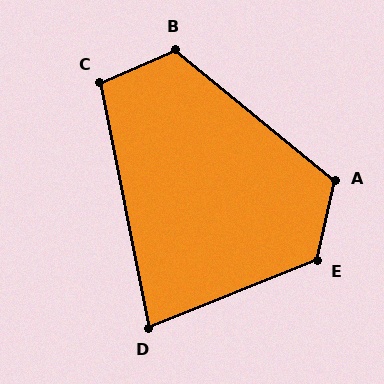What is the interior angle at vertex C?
Approximately 102 degrees (obtuse).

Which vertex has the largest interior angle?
E, at approximately 124 degrees.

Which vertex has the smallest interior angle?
D, at approximately 79 degrees.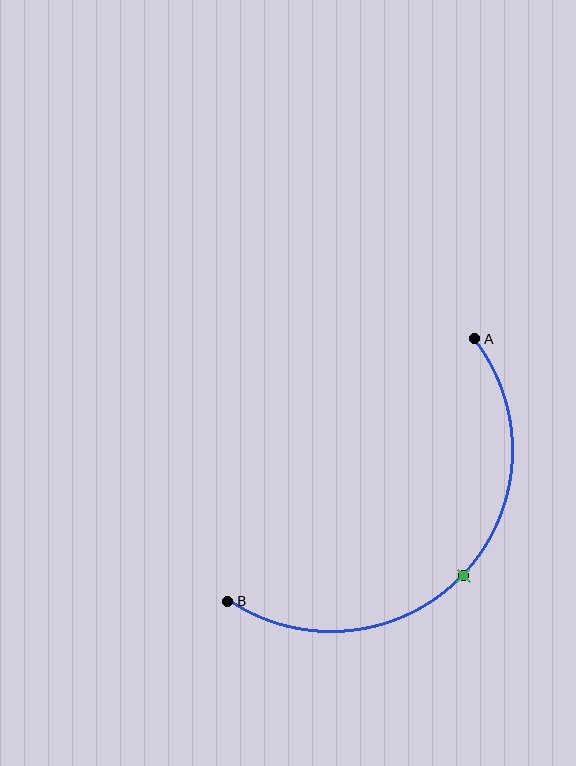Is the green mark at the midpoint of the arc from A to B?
Yes. The green mark lies on the arc at equal arc-length from both A and B — it is the arc midpoint.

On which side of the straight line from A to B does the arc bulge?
The arc bulges below and to the right of the straight line connecting A and B.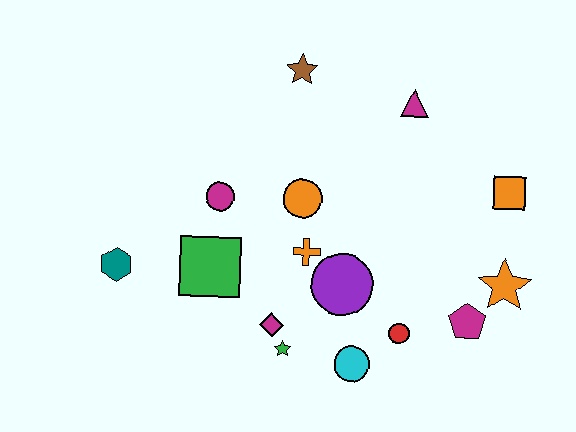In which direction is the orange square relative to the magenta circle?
The orange square is to the right of the magenta circle.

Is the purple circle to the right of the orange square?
No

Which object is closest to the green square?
The magenta circle is closest to the green square.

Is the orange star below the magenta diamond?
No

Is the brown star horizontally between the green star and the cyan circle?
Yes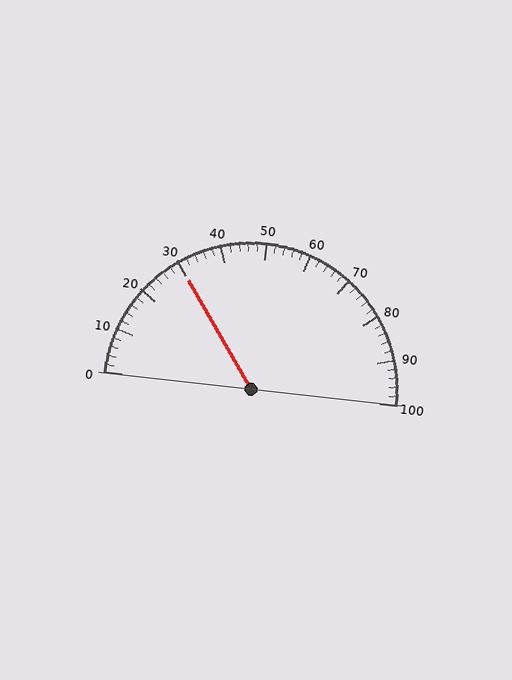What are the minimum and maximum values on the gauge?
The gauge ranges from 0 to 100.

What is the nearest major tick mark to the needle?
The nearest major tick mark is 30.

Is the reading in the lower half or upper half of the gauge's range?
The reading is in the lower half of the range (0 to 100).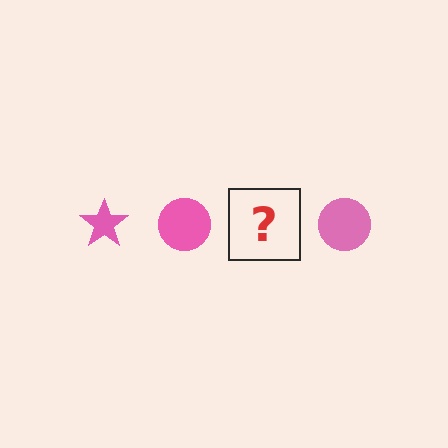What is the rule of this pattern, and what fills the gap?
The rule is that the pattern cycles through star, circle shapes in pink. The gap should be filled with a pink star.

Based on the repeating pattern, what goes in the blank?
The blank should be a pink star.